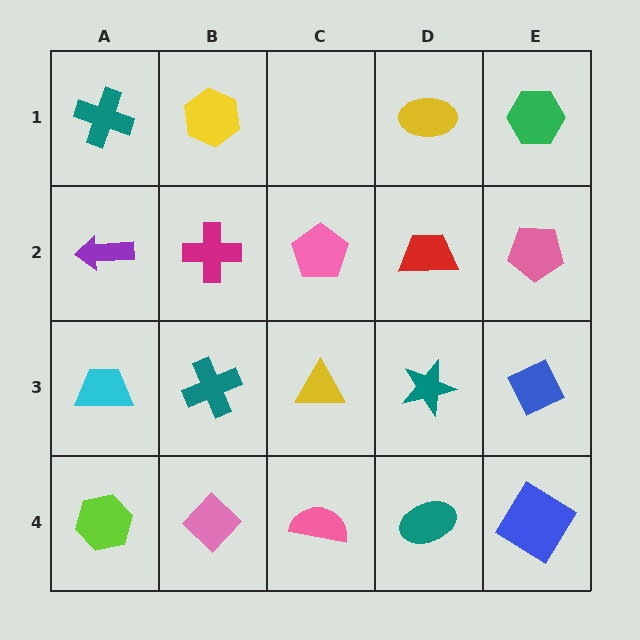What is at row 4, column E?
A blue diamond.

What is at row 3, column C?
A yellow triangle.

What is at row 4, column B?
A pink diamond.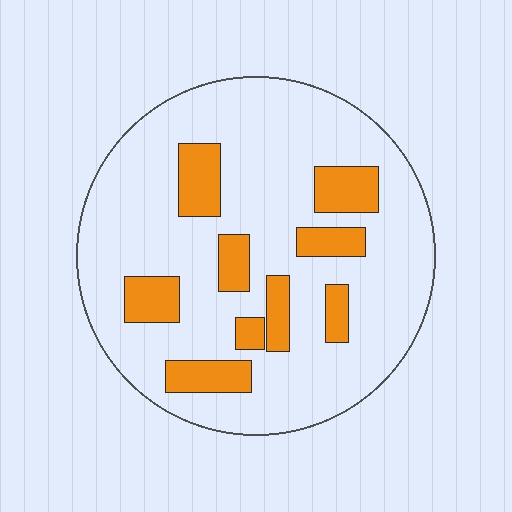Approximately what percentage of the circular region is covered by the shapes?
Approximately 20%.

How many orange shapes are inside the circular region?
9.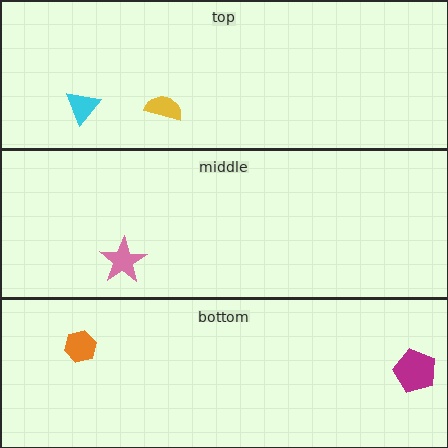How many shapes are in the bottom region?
2.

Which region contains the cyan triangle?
The top region.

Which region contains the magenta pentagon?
The bottom region.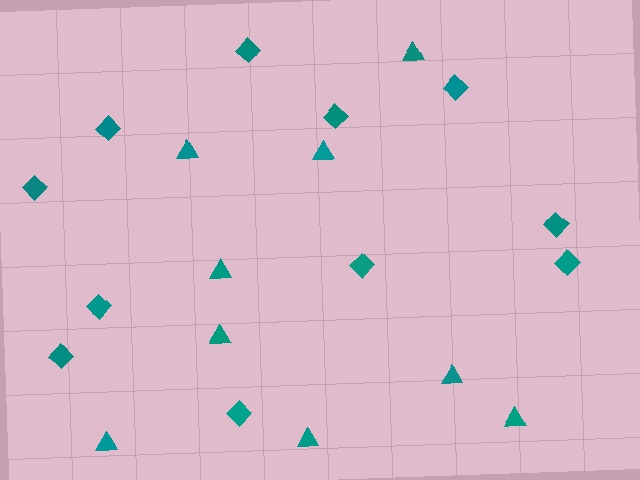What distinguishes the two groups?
There are 2 groups: one group of triangles (9) and one group of diamonds (11).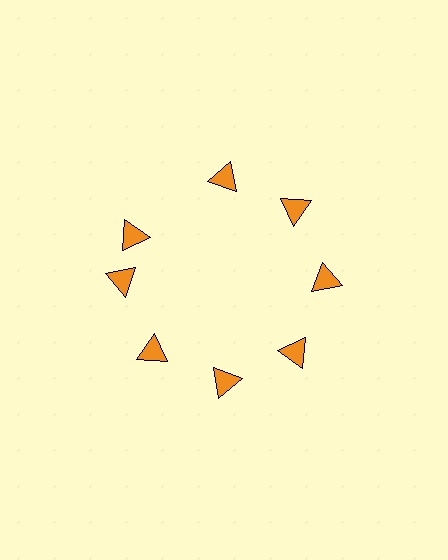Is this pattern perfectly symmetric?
No. The 8 orange triangles are arranged in a ring, but one element near the 10 o'clock position is rotated out of alignment along the ring, breaking the 8-fold rotational symmetry.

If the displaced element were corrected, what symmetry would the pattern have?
It would have 8-fold rotational symmetry — the pattern would map onto itself every 45 degrees.